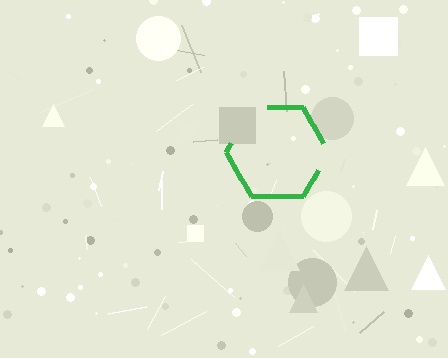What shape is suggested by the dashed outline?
The dashed outline suggests a hexagon.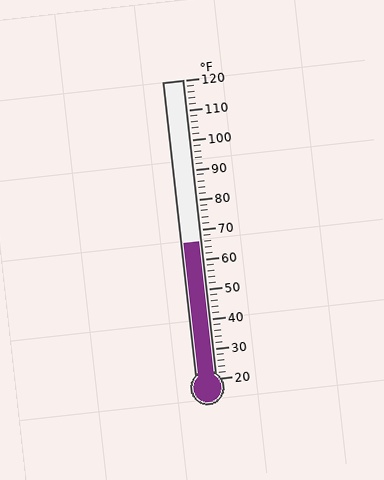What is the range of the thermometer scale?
The thermometer scale ranges from 20°F to 120°F.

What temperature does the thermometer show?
The thermometer shows approximately 66°F.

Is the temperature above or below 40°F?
The temperature is above 40°F.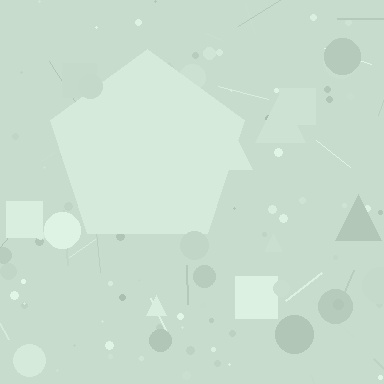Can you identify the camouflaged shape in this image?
The camouflaged shape is a pentagon.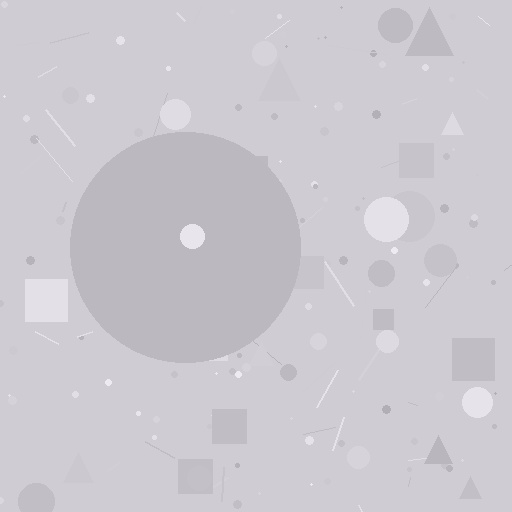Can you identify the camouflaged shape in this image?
The camouflaged shape is a circle.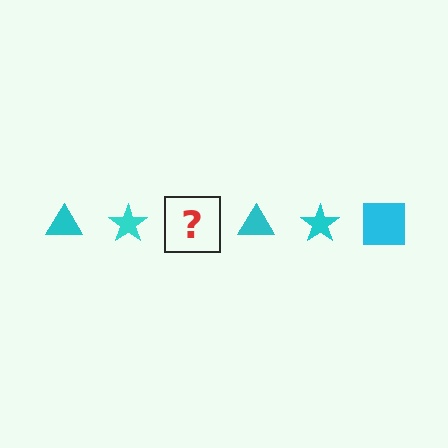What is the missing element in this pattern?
The missing element is a cyan square.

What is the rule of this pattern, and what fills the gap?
The rule is that the pattern cycles through triangle, star, square shapes in cyan. The gap should be filled with a cyan square.